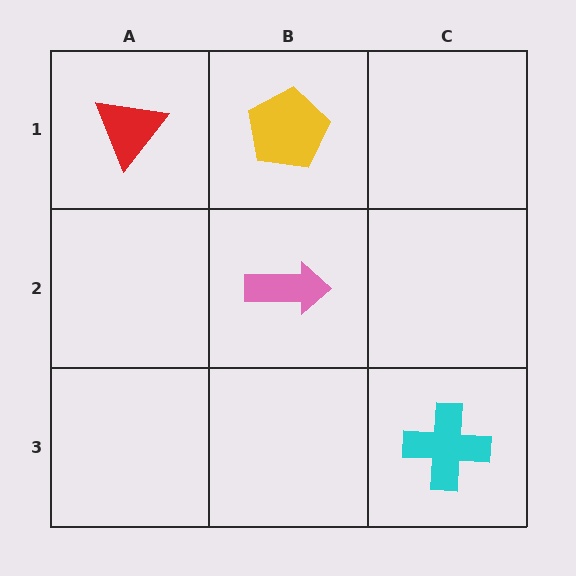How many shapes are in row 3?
1 shape.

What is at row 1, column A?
A red triangle.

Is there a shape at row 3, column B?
No, that cell is empty.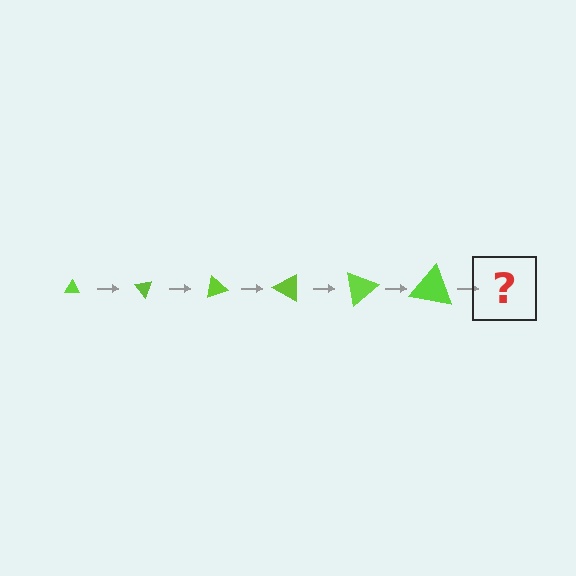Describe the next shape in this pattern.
It should be a triangle, larger than the previous one and rotated 300 degrees from the start.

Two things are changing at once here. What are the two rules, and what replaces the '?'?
The two rules are that the triangle grows larger each step and it rotates 50 degrees each step. The '?' should be a triangle, larger than the previous one and rotated 300 degrees from the start.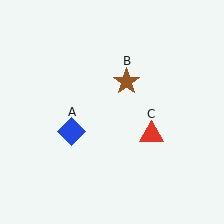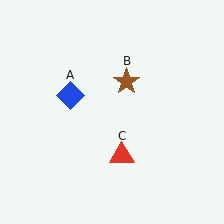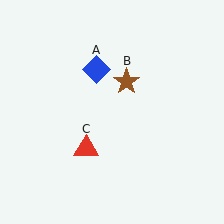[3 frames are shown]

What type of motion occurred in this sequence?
The blue diamond (object A), red triangle (object C) rotated clockwise around the center of the scene.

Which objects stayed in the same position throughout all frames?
Brown star (object B) remained stationary.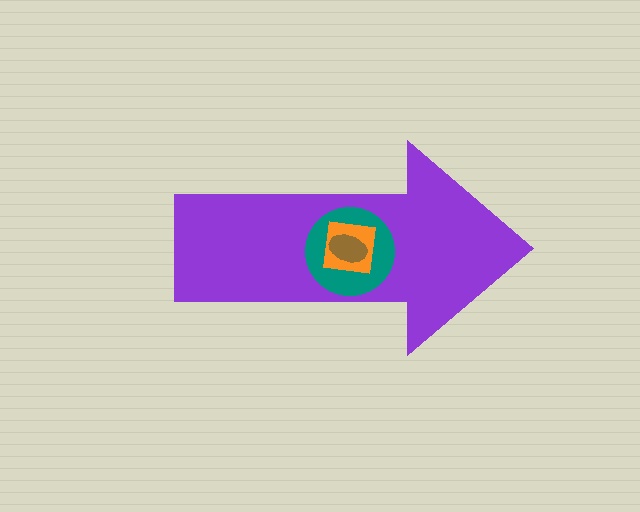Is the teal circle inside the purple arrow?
Yes.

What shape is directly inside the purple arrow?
The teal circle.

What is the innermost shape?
The brown ellipse.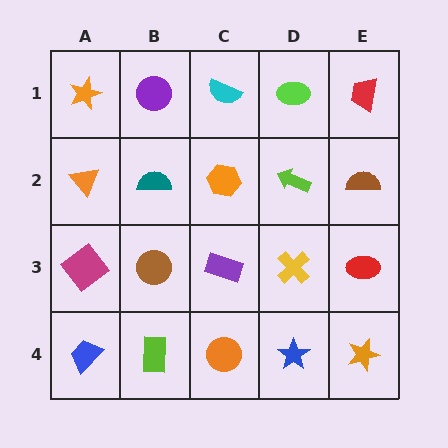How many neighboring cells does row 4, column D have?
3.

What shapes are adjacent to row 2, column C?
A cyan semicircle (row 1, column C), a purple rectangle (row 3, column C), a teal semicircle (row 2, column B), a lime arrow (row 2, column D).